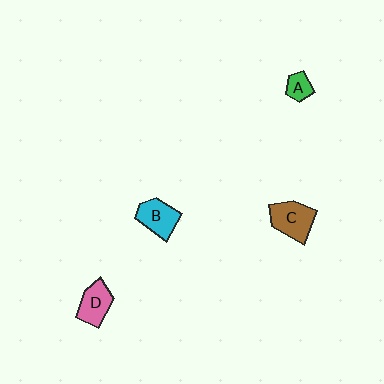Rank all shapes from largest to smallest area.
From largest to smallest: C (brown), B (cyan), D (pink), A (green).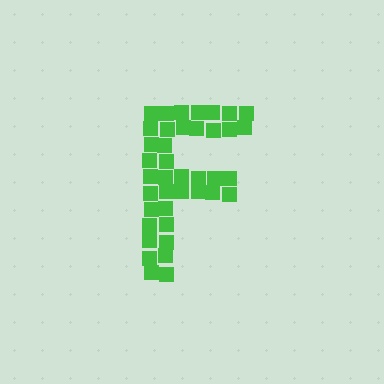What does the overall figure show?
The overall figure shows the letter F.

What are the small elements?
The small elements are squares.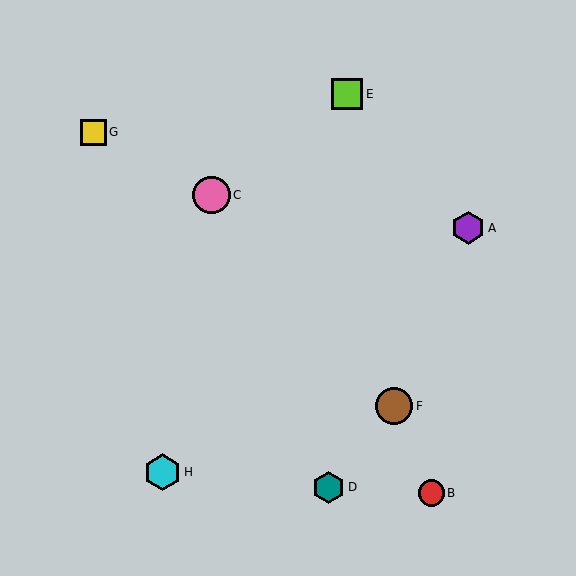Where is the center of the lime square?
The center of the lime square is at (347, 94).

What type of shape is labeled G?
Shape G is a yellow square.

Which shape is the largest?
The pink circle (labeled C) is the largest.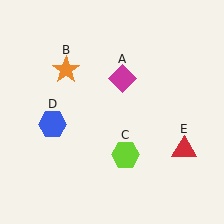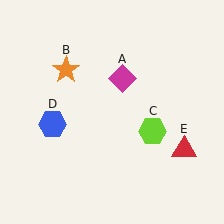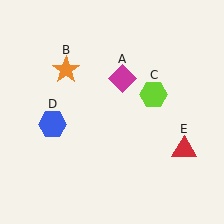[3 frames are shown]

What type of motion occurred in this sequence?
The lime hexagon (object C) rotated counterclockwise around the center of the scene.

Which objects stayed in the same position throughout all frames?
Magenta diamond (object A) and orange star (object B) and blue hexagon (object D) and red triangle (object E) remained stationary.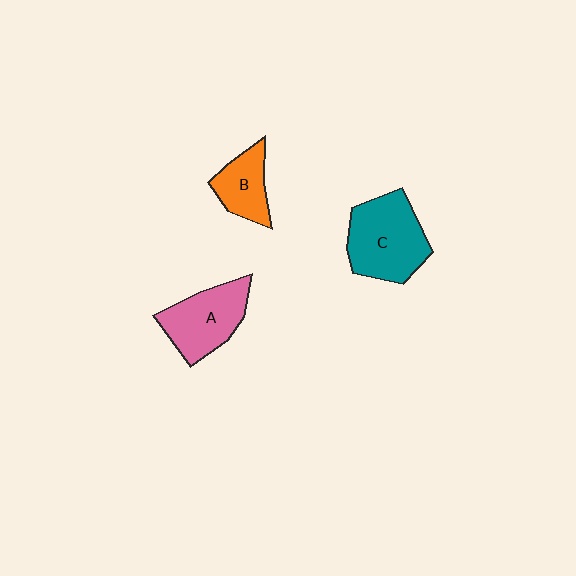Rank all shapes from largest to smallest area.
From largest to smallest: C (teal), A (pink), B (orange).